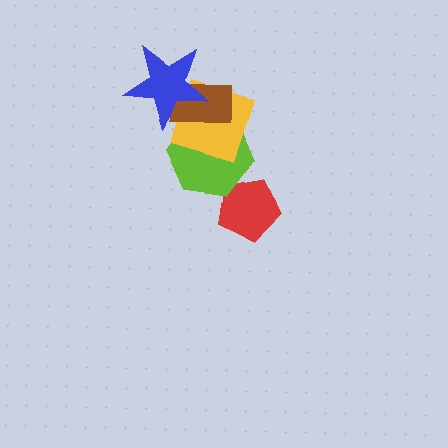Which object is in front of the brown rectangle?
The blue star is in front of the brown rectangle.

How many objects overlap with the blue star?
2 objects overlap with the blue star.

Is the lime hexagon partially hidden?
Yes, it is partially covered by another shape.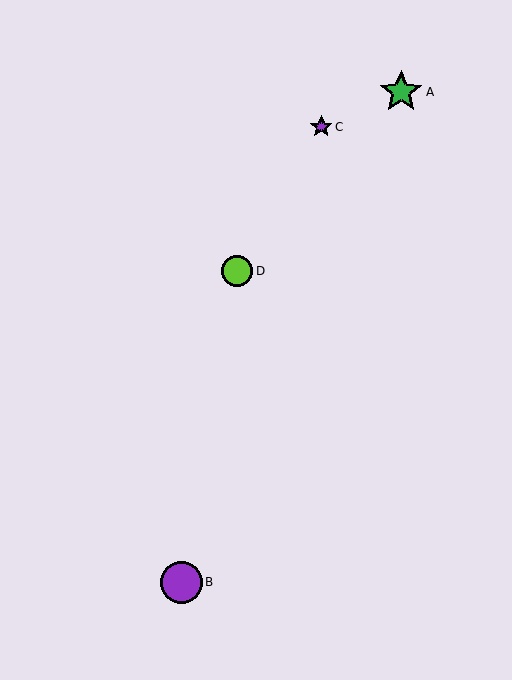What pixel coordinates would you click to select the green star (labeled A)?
Click at (401, 92) to select the green star A.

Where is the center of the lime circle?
The center of the lime circle is at (237, 271).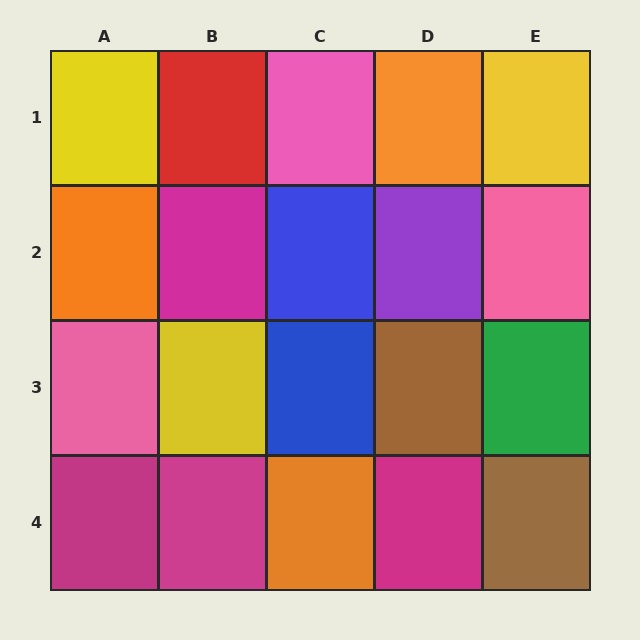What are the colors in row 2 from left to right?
Orange, magenta, blue, purple, pink.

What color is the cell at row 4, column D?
Magenta.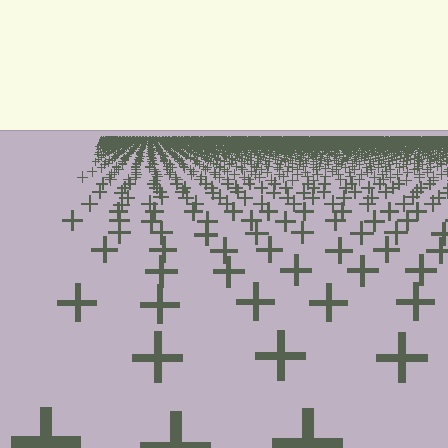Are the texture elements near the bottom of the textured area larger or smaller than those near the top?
Larger. Near the bottom, elements are closer to the viewer and appear at a bigger on-screen size.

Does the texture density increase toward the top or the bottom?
Density increases toward the top.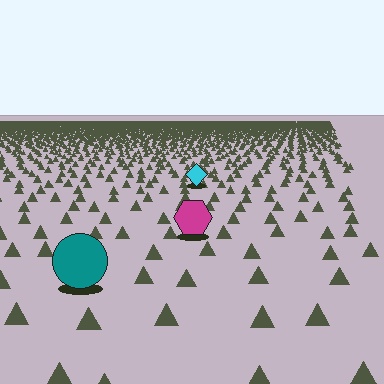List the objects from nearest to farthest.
From nearest to farthest: the teal circle, the magenta hexagon, the cyan diamond.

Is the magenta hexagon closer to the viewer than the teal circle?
No. The teal circle is closer — you can tell from the texture gradient: the ground texture is coarser near it.